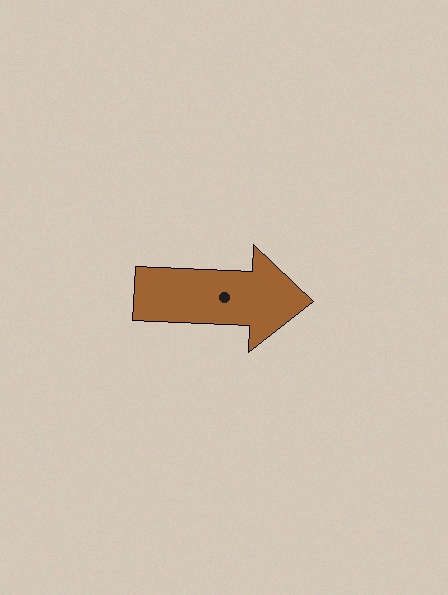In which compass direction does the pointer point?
East.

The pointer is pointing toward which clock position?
Roughly 3 o'clock.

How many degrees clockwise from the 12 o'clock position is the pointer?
Approximately 93 degrees.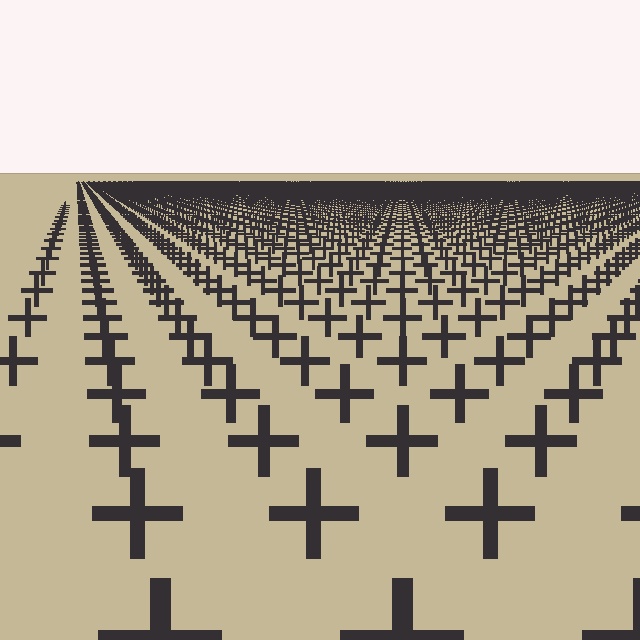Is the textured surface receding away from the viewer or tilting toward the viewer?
The surface is receding away from the viewer. Texture elements get smaller and denser toward the top.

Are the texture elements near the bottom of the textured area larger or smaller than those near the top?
Larger. Near the bottom, elements are closer to the viewer and appear at a bigger on-screen size.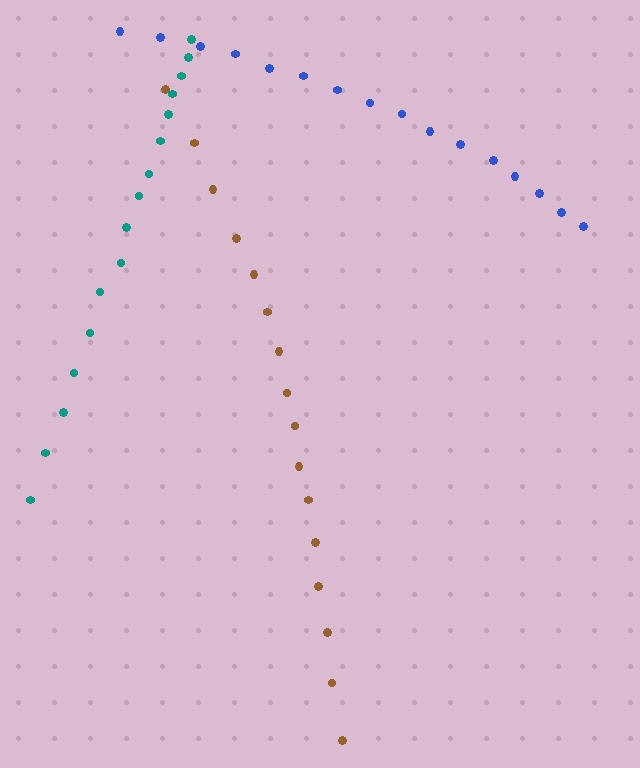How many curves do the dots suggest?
There are 3 distinct paths.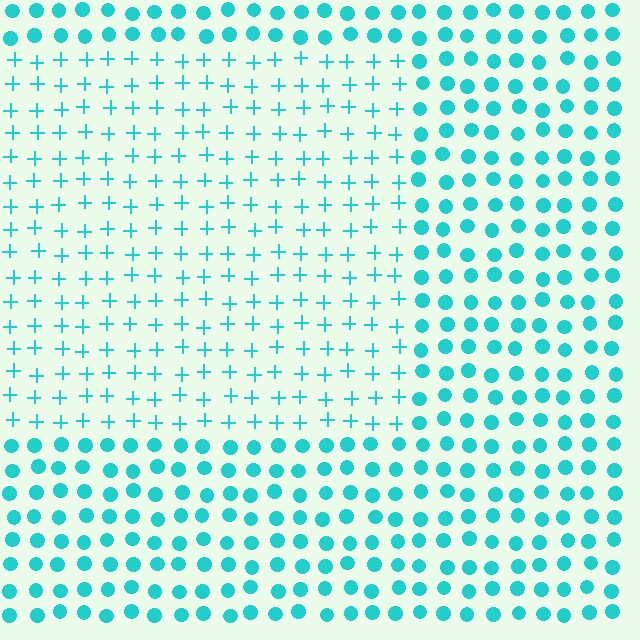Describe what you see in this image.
The image is filled with small cyan elements arranged in a uniform grid. A rectangle-shaped region contains plus signs, while the surrounding area contains circles. The boundary is defined purely by the change in element shape.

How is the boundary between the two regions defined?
The boundary is defined by a change in element shape: plus signs inside vs. circles outside. All elements share the same color and spacing.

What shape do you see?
I see a rectangle.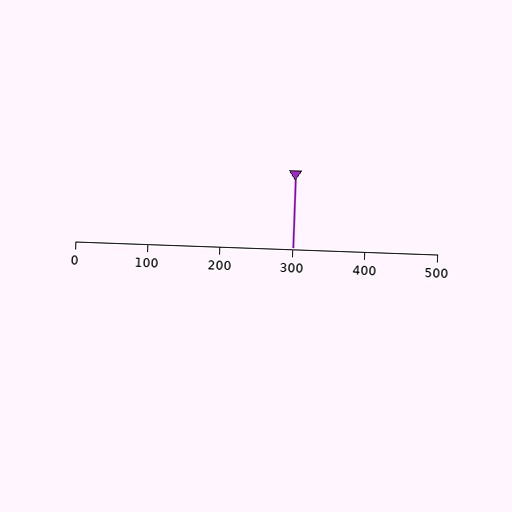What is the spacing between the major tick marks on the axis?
The major ticks are spaced 100 apart.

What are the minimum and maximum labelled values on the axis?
The axis runs from 0 to 500.